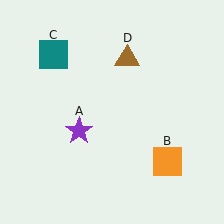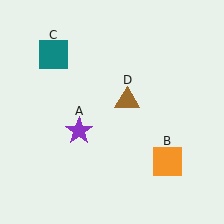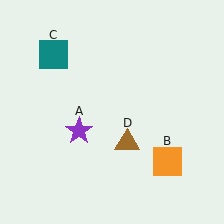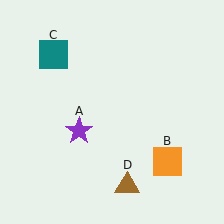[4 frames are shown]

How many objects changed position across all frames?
1 object changed position: brown triangle (object D).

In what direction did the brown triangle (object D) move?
The brown triangle (object D) moved down.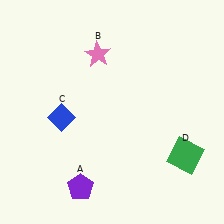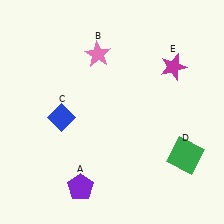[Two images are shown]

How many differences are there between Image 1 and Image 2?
There is 1 difference between the two images.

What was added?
A magenta star (E) was added in Image 2.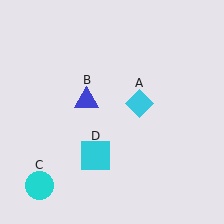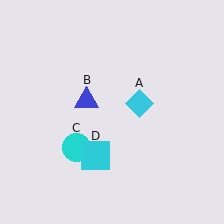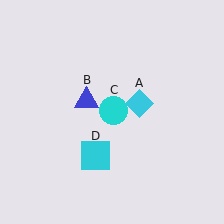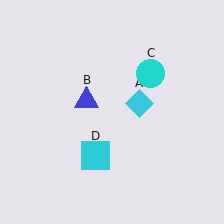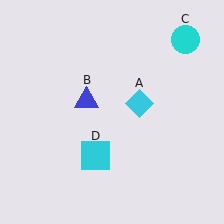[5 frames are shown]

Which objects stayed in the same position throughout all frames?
Cyan diamond (object A) and blue triangle (object B) and cyan square (object D) remained stationary.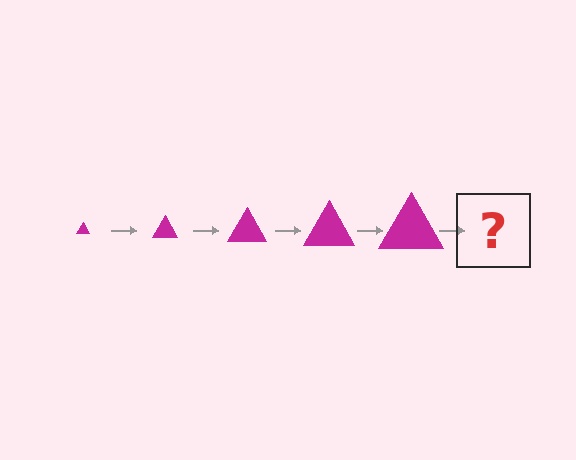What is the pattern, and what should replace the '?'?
The pattern is that the triangle gets progressively larger each step. The '?' should be a magenta triangle, larger than the previous one.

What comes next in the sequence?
The next element should be a magenta triangle, larger than the previous one.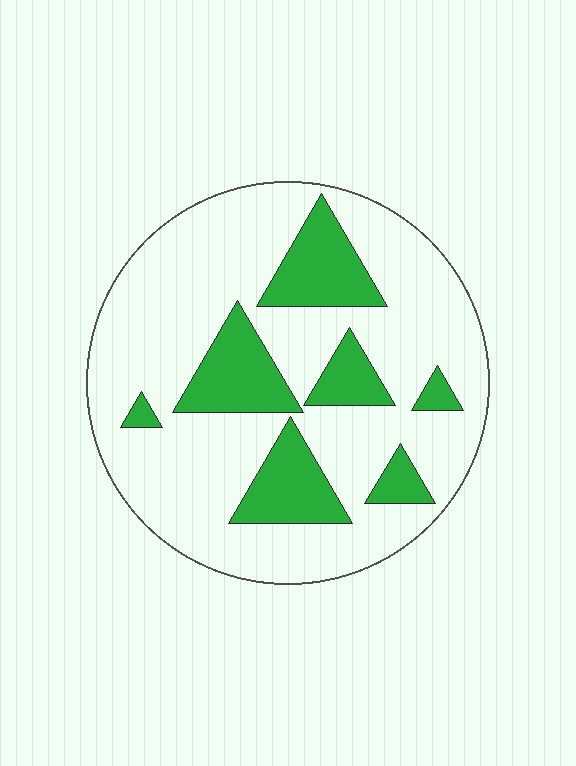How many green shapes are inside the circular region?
7.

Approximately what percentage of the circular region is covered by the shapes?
Approximately 25%.